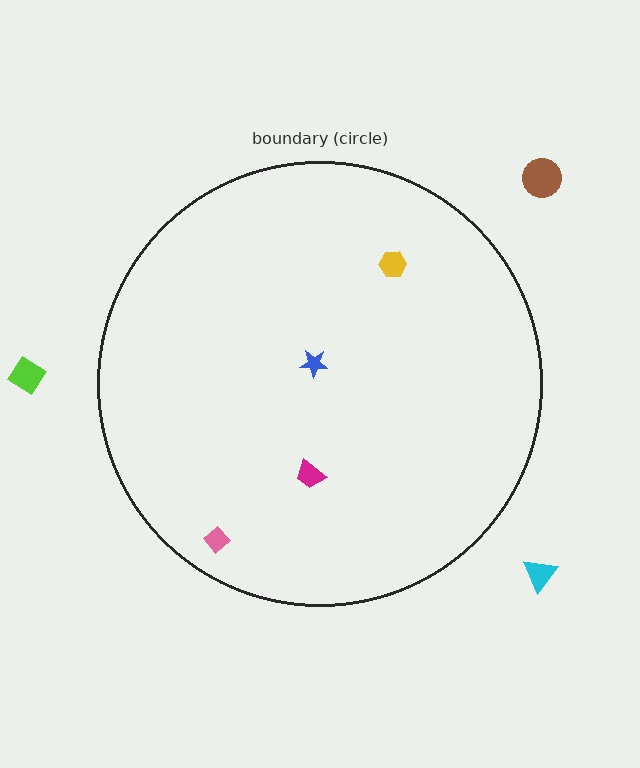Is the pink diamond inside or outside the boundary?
Inside.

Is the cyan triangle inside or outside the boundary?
Outside.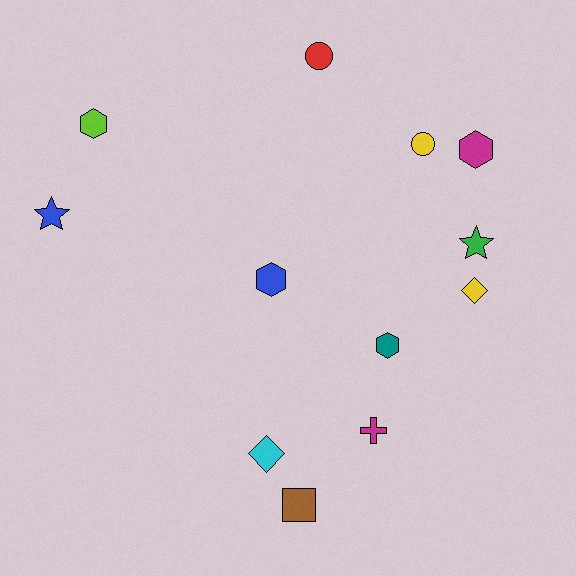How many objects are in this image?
There are 12 objects.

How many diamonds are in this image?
There are 2 diamonds.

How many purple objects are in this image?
There are no purple objects.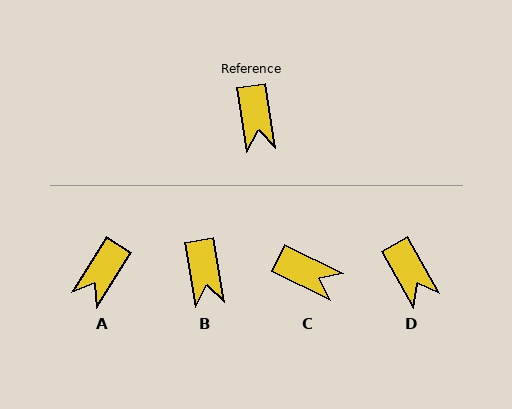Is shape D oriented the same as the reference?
No, it is off by about 20 degrees.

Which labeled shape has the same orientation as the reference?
B.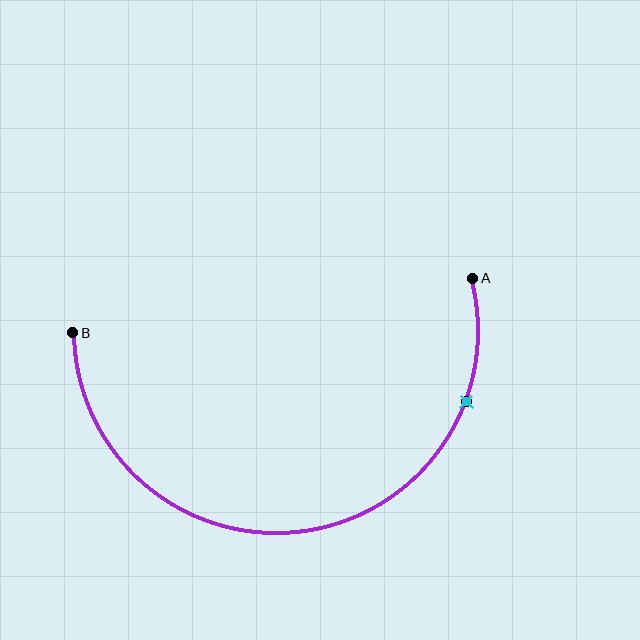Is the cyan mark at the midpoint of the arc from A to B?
No. The cyan mark lies on the arc but is closer to endpoint A. The arc midpoint would be at the point on the curve equidistant along the arc from both A and B.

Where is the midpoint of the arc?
The arc midpoint is the point on the curve farthest from the straight line joining A and B. It sits below that line.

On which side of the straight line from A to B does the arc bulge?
The arc bulges below the straight line connecting A and B.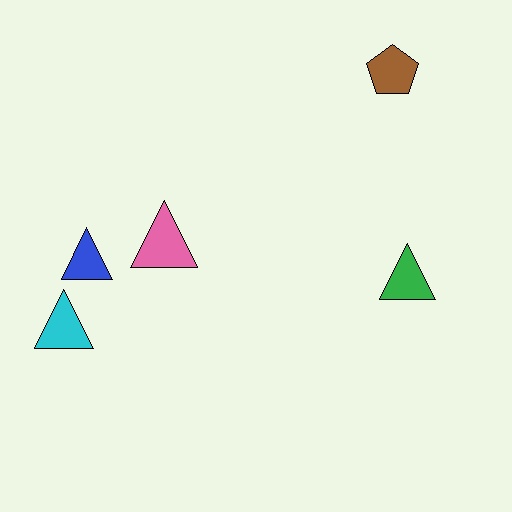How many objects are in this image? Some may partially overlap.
There are 5 objects.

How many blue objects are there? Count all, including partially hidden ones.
There is 1 blue object.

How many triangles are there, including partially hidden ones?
There are 4 triangles.